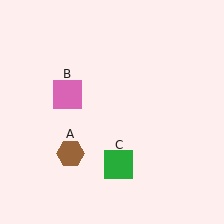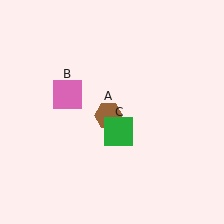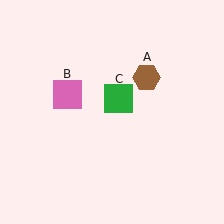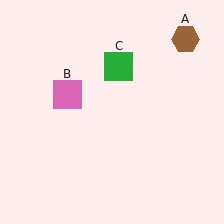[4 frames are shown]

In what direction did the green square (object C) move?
The green square (object C) moved up.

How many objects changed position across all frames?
2 objects changed position: brown hexagon (object A), green square (object C).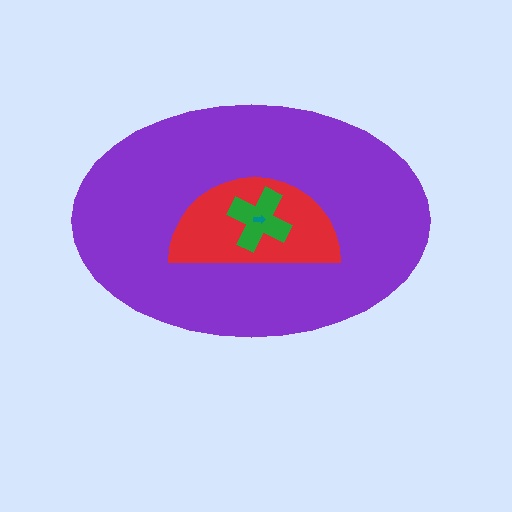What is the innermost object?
The teal arrow.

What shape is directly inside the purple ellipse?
The red semicircle.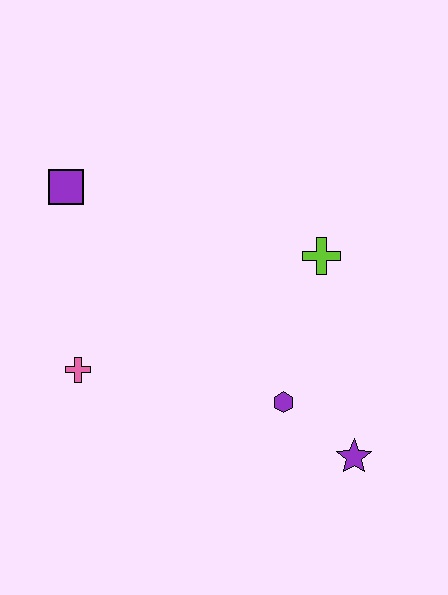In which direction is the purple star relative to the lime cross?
The purple star is below the lime cross.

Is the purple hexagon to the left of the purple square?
No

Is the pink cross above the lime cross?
No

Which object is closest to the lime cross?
The purple hexagon is closest to the lime cross.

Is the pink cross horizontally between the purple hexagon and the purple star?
No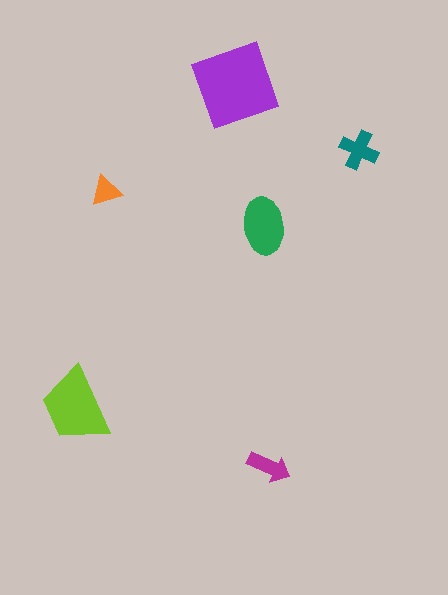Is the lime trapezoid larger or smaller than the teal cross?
Larger.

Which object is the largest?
The purple diamond.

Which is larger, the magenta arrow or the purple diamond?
The purple diamond.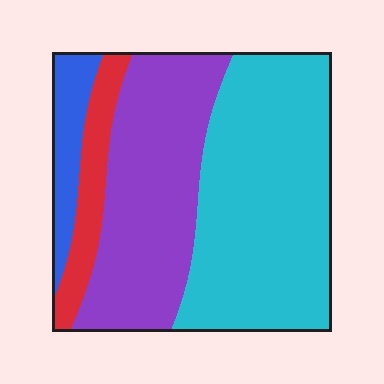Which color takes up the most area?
Cyan, at roughly 45%.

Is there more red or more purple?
Purple.